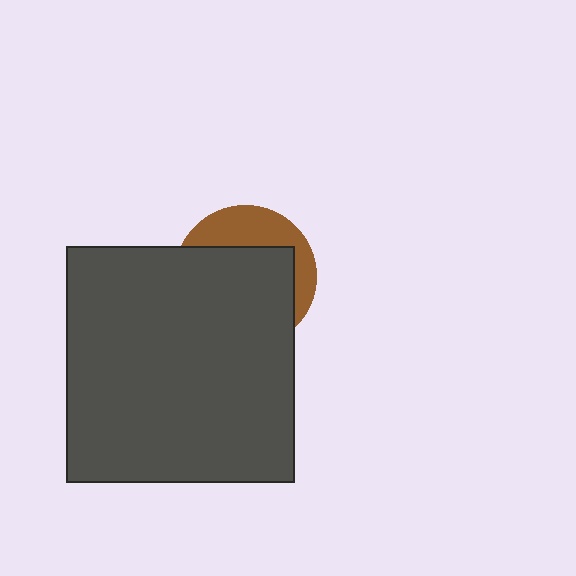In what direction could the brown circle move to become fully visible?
The brown circle could move up. That would shift it out from behind the dark gray rectangle entirely.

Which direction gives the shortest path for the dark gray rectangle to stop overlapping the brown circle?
Moving down gives the shortest separation.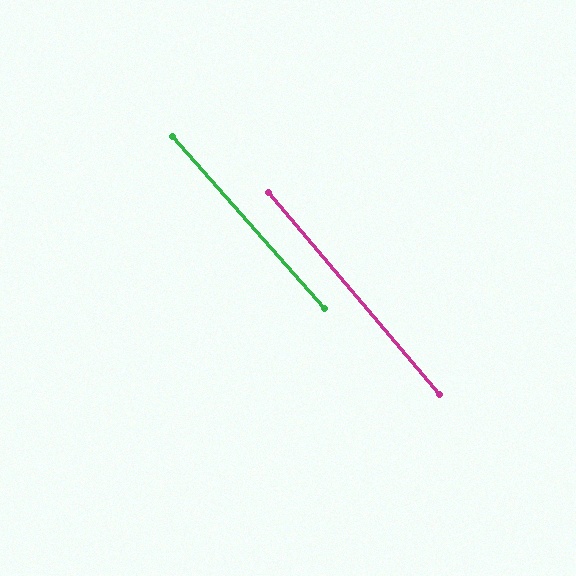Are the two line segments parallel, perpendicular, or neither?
Parallel — their directions differ by only 1.3°.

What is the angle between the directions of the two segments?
Approximately 1 degree.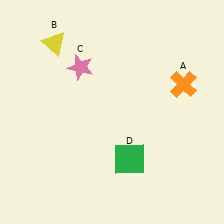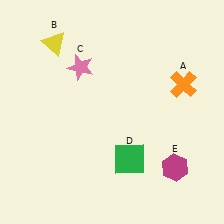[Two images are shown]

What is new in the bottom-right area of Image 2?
A magenta hexagon (E) was added in the bottom-right area of Image 2.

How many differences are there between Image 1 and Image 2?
There is 1 difference between the two images.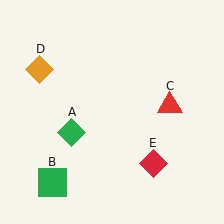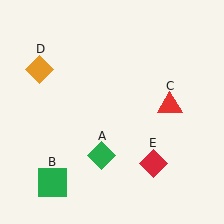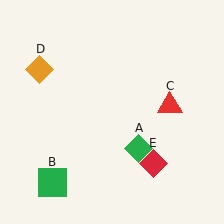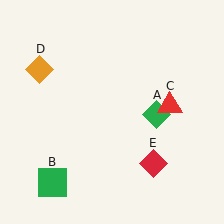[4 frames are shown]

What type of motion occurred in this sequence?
The green diamond (object A) rotated counterclockwise around the center of the scene.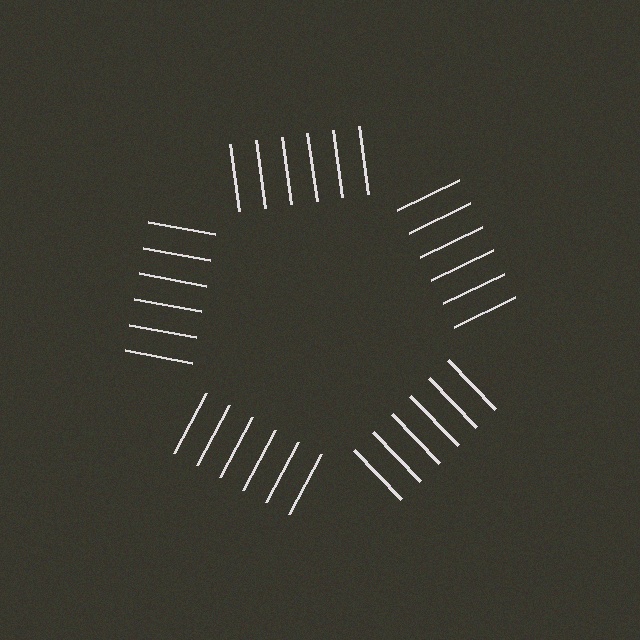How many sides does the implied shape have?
5 sides — the line-ends trace a pentagon.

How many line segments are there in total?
30 — 6 along each of the 5 edges.